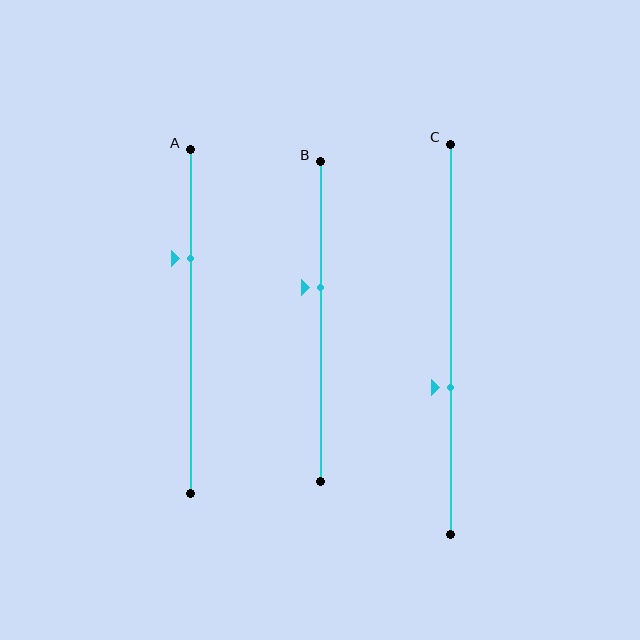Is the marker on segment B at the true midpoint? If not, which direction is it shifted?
No, the marker on segment B is shifted upward by about 11% of the segment length.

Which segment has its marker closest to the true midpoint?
Segment B has its marker closest to the true midpoint.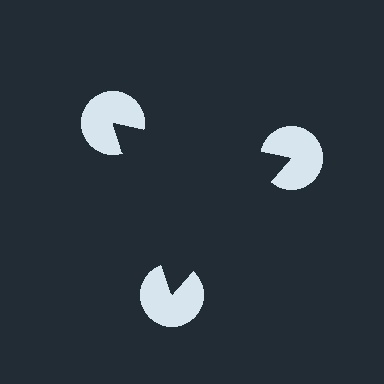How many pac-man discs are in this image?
There are 3 — one at each vertex of the illusory triangle.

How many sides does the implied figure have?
3 sides.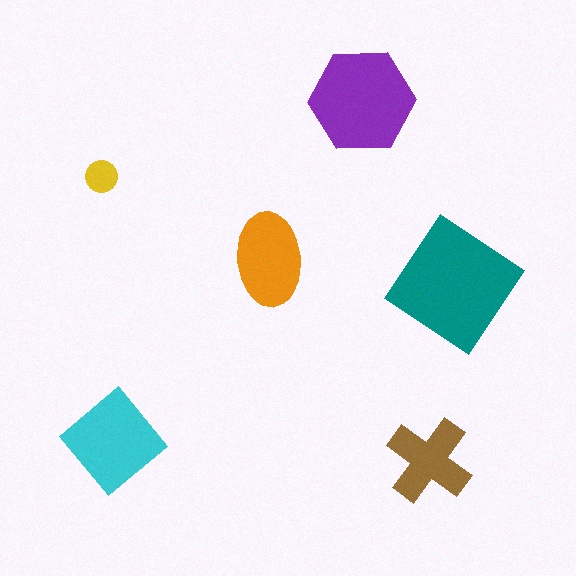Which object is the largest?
The teal diamond.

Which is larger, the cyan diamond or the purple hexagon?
The purple hexagon.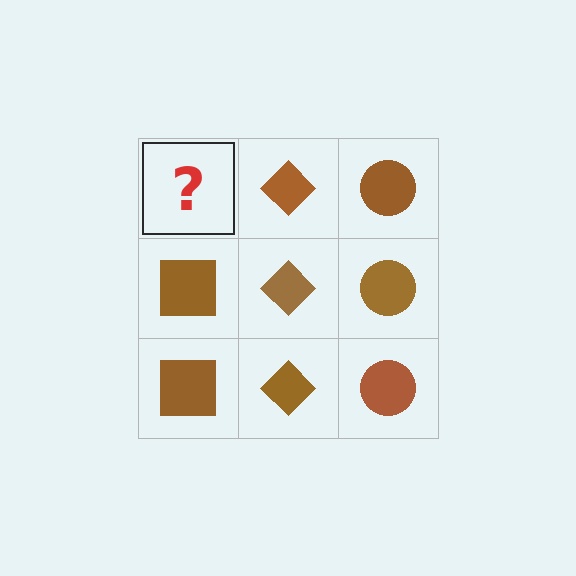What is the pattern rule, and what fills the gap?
The rule is that each column has a consistent shape. The gap should be filled with a brown square.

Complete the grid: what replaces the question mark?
The question mark should be replaced with a brown square.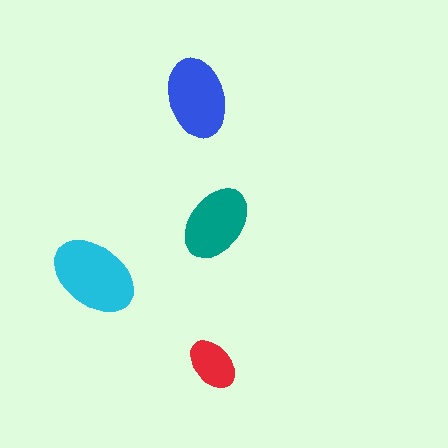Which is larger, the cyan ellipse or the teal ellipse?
The cyan one.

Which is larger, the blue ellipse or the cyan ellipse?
The cyan one.